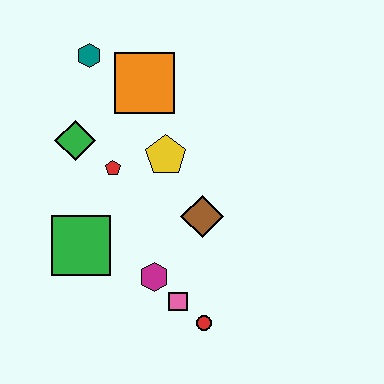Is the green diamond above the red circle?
Yes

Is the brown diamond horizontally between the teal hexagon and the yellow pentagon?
No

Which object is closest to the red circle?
The pink square is closest to the red circle.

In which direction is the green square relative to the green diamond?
The green square is below the green diamond.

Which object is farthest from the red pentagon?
The red circle is farthest from the red pentagon.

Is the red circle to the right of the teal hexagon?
Yes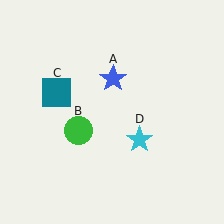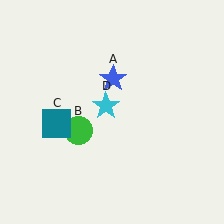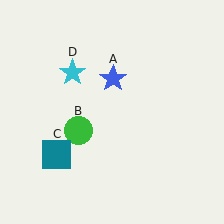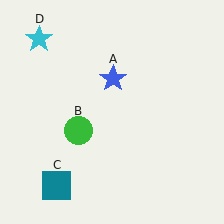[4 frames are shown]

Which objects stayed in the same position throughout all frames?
Blue star (object A) and green circle (object B) remained stationary.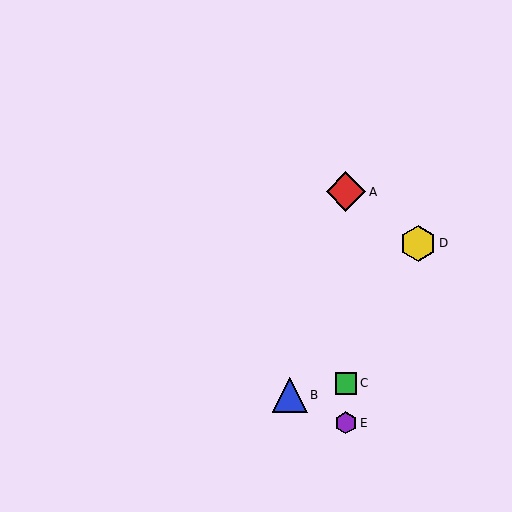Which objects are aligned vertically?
Objects A, C, E are aligned vertically.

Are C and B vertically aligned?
No, C is at x≈346 and B is at x≈290.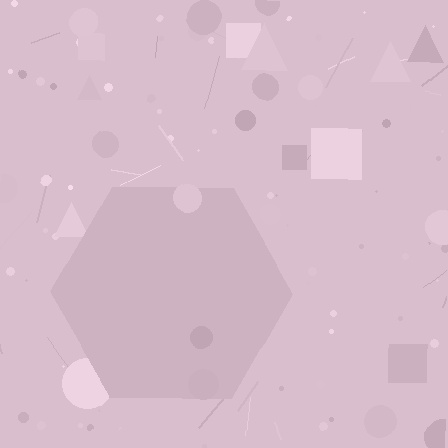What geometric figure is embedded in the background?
A hexagon is embedded in the background.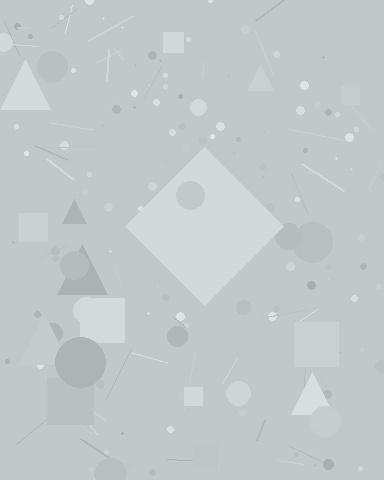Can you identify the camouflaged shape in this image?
The camouflaged shape is a diamond.